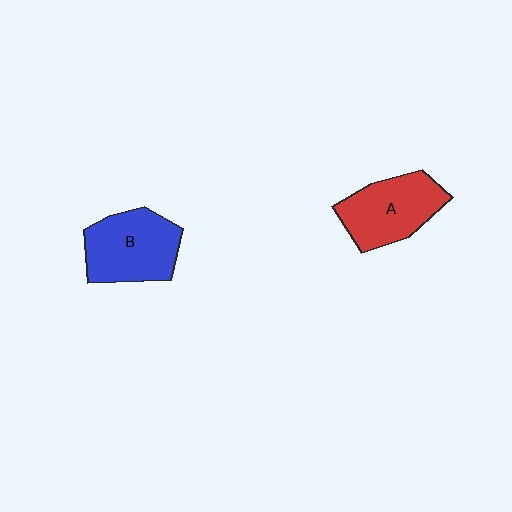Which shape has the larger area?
Shape B (blue).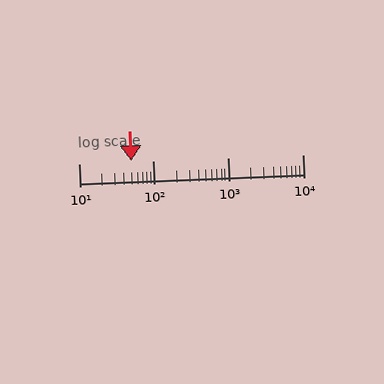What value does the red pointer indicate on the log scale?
The pointer indicates approximately 50.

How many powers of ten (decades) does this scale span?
The scale spans 3 decades, from 10 to 10000.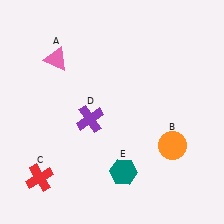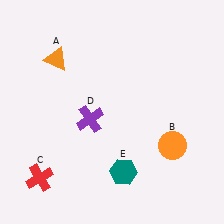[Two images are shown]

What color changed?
The triangle (A) changed from pink in Image 1 to orange in Image 2.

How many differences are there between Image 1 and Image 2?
There is 1 difference between the two images.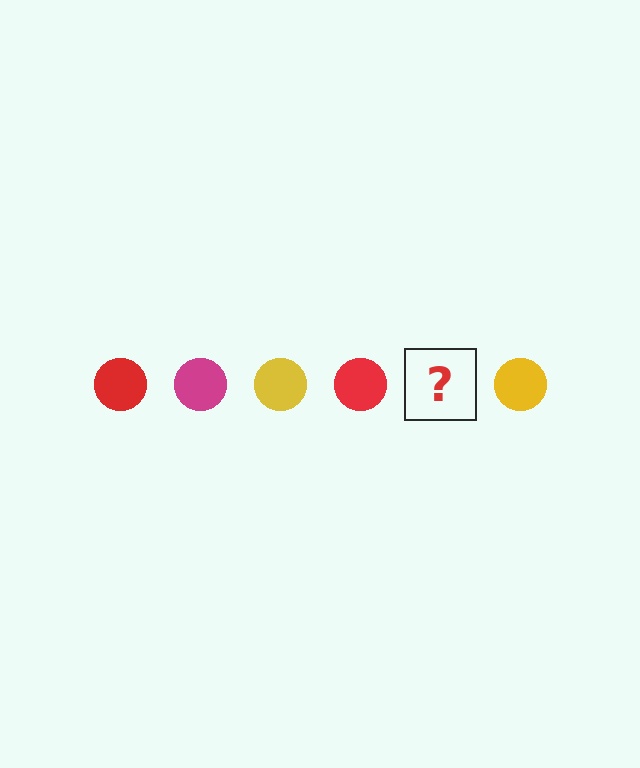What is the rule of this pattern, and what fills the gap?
The rule is that the pattern cycles through red, magenta, yellow circles. The gap should be filled with a magenta circle.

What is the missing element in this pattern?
The missing element is a magenta circle.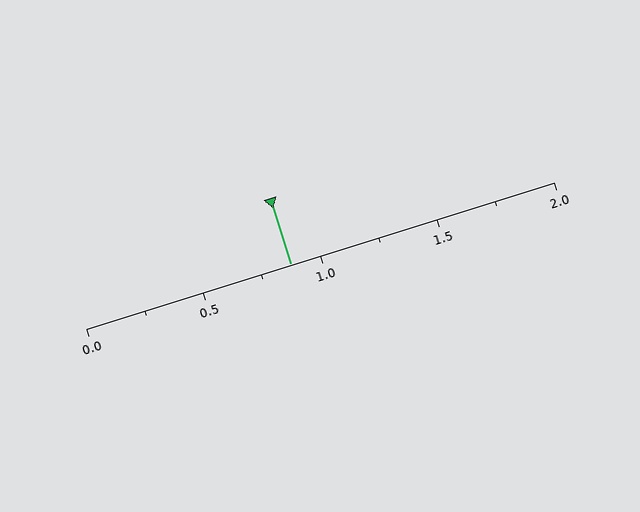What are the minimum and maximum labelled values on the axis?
The axis runs from 0.0 to 2.0.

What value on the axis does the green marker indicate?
The marker indicates approximately 0.88.